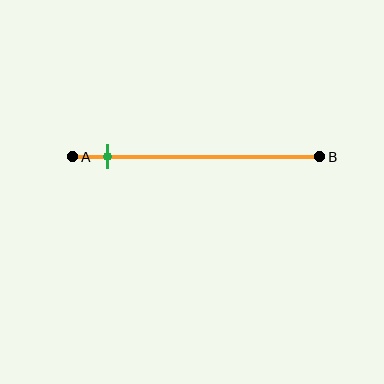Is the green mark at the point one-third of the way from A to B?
No, the mark is at about 15% from A, not at the 33% one-third point.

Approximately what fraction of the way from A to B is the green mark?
The green mark is approximately 15% of the way from A to B.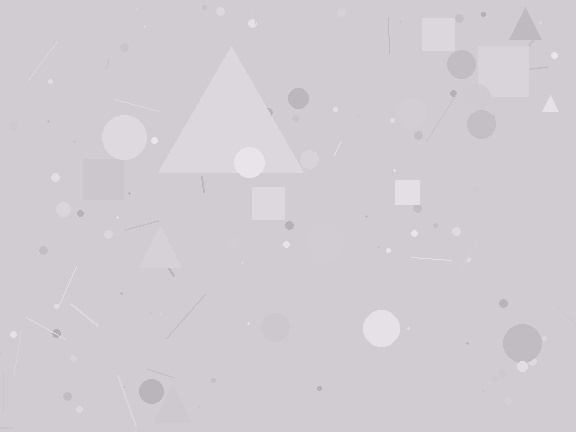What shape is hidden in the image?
A triangle is hidden in the image.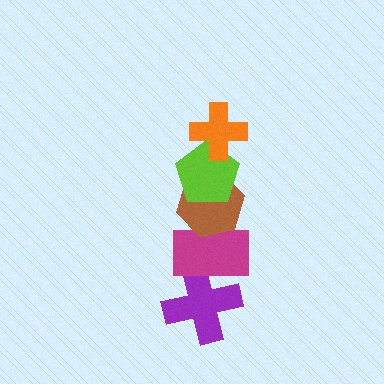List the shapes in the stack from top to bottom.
From top to bottom: the orange cross, the lime pentagon, the brown hexagon, the magenta rectangle, the purple cross.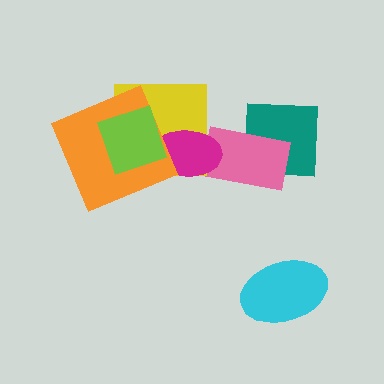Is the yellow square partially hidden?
Yes, it is partially covered by another shape.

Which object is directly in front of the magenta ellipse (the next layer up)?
The orange square is directly in front of the magenta ellipse.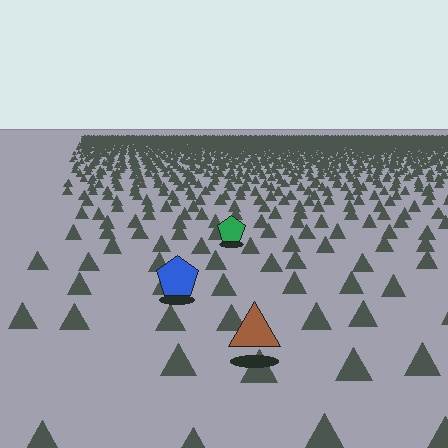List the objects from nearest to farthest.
From nearest to farthest: the brown triangle, the blue pentagon, the green pentagon.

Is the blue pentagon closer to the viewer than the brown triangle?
No. The brown triangle is closer — you can tell from the texture gradient: the ground texture is coarser near it.